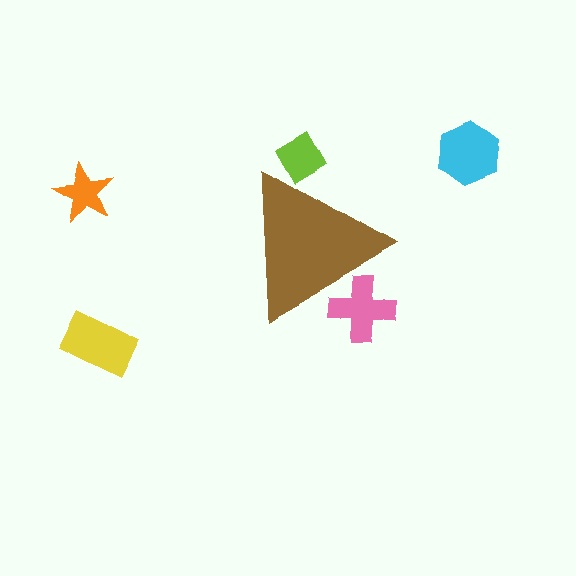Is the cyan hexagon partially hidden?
No, the cyan hexagon is fully visible.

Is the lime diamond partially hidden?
Yes, the lime diamond is partially hidden behind the brown triangle.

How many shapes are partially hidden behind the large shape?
2 shapes are partially hidden.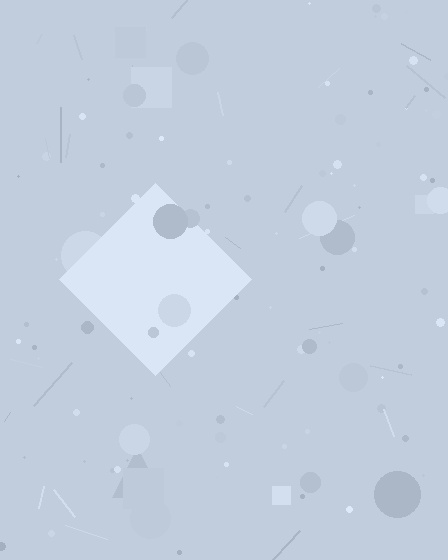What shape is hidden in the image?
A diamond is hidden in the image.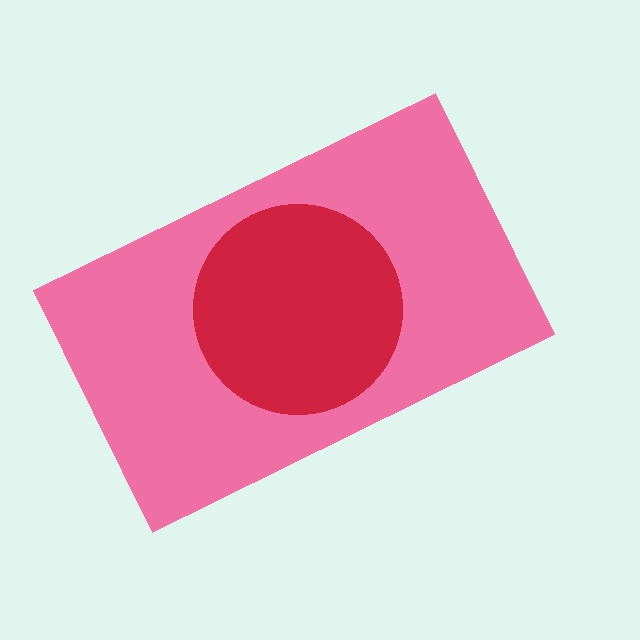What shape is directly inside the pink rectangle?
The red circle.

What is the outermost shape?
The pink rectangle.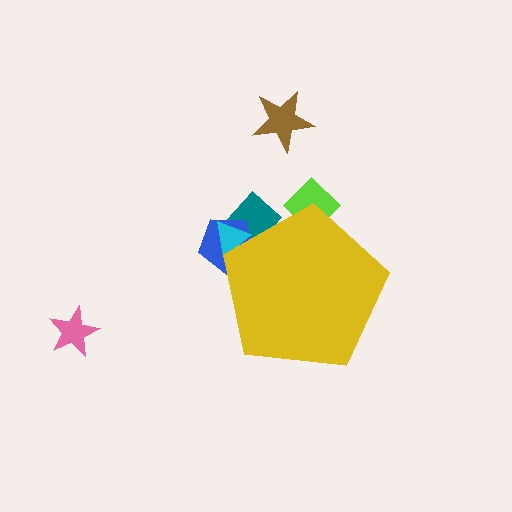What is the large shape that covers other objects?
A yellow pentagon.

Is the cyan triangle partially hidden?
Yes, the cyan triangle is partially hidden behind the yellow pentagon.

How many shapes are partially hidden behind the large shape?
4 shapes are partially hidden.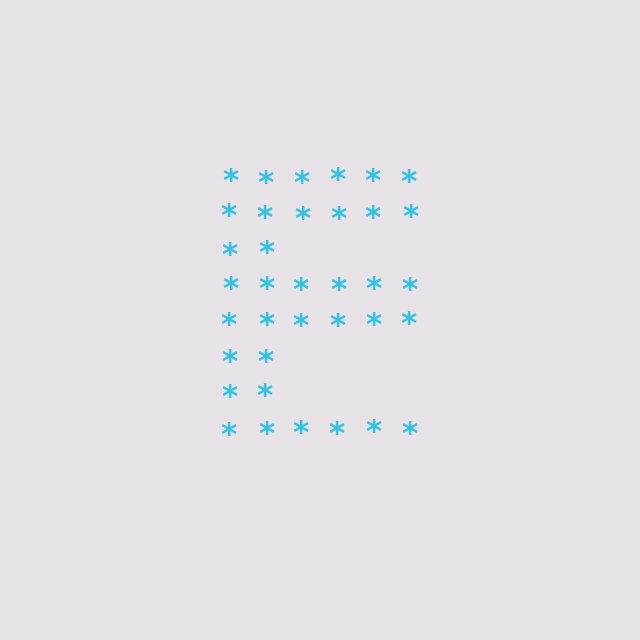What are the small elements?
The small elements are asterisks.